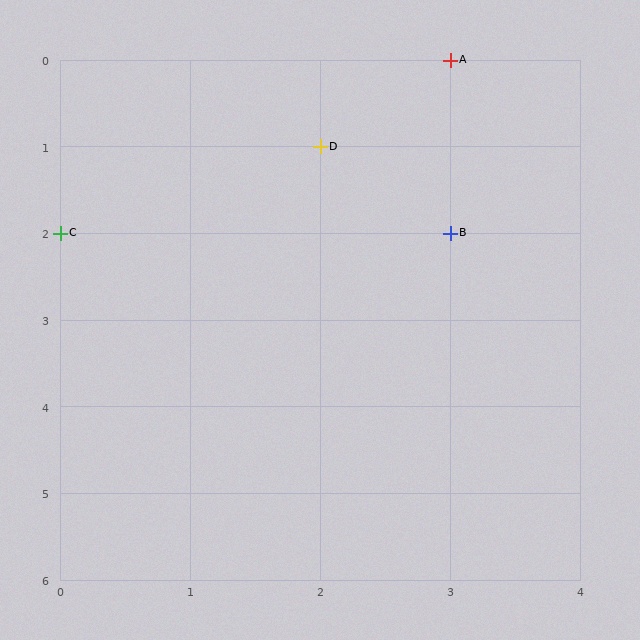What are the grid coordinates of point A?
Point A is at grid coordinates (3, 0).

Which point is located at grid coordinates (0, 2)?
Point C is at (0, 2).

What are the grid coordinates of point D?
Point D is at grid coordinates (2, 1).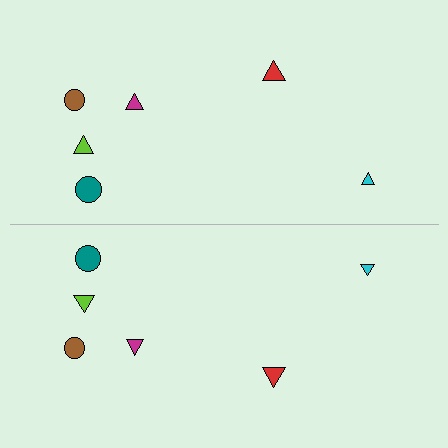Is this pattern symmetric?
Yes, this pattern has bilateral (reflection) symmetry.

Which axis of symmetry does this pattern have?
The pattern has a horizontal axis of symmetry running through the center of the image.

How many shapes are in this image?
There are 12 shapes in this image.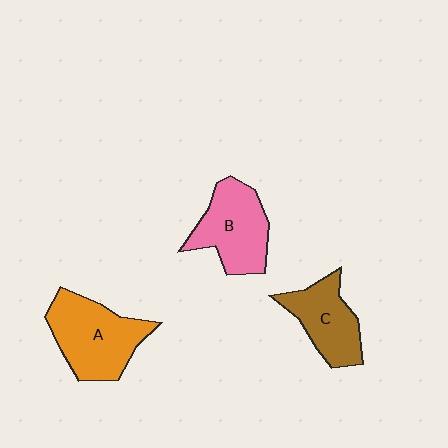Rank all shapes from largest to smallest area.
From largest to smallest: A (orange), B (pink), C (brown).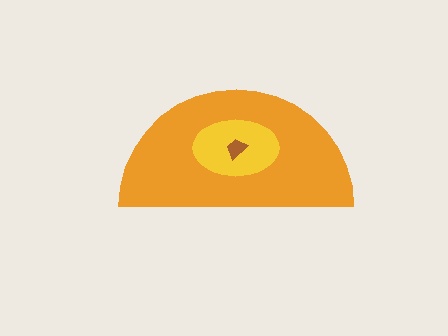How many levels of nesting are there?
3.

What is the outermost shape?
The orange semicircle.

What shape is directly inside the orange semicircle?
The yellow ellipse.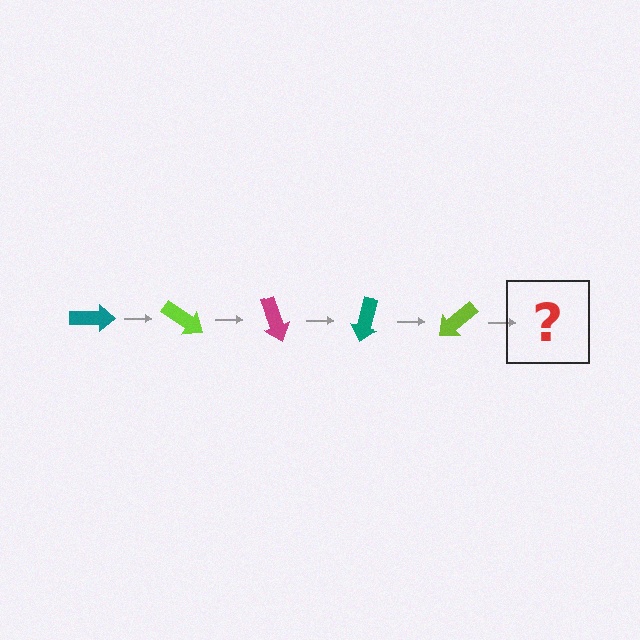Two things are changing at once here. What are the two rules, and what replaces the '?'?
The two rules are that it rotates 35 degrees each step and the color cycles through teal, lime, and magenta. The '?' should be a magenta arrow, rotated 175 degrees from the start.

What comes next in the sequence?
The next element should be a magenta arrow, rotated 175 degrees from the start.